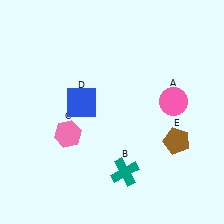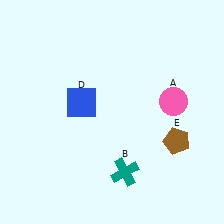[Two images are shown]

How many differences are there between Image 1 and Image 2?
There is 1 difference between the two images.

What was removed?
The pink hexagon (C) was removed in Image 2.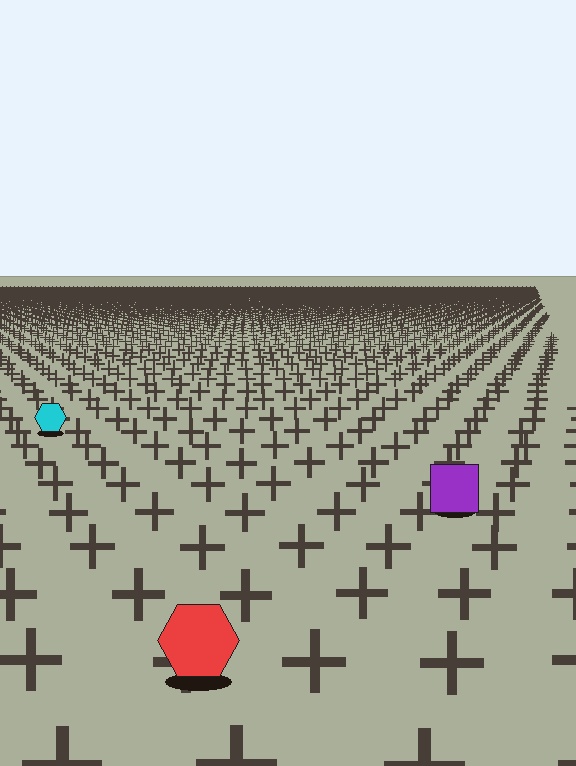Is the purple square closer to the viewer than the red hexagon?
No. The red hexagon is closer — you can tell from the texture gradient: the ground texture is coarser near it.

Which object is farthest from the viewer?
The cyan hexagon is farthest from the viewer. It appears smaller and the ground texture around it is denser.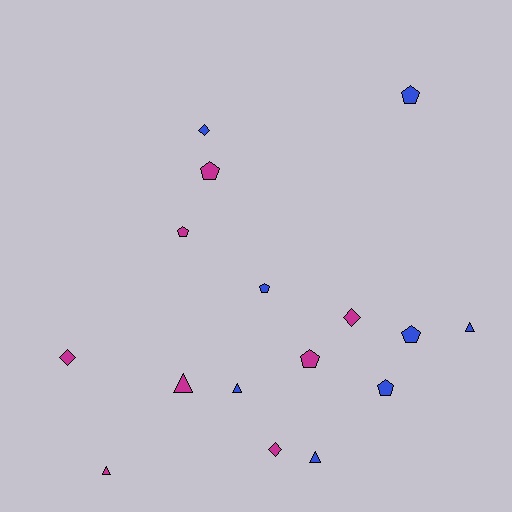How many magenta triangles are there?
There are 2 magenta triangles.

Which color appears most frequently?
Magenta, with 8 objects.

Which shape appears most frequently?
Pentagon, with 7 objects.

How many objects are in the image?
There are 16 objects.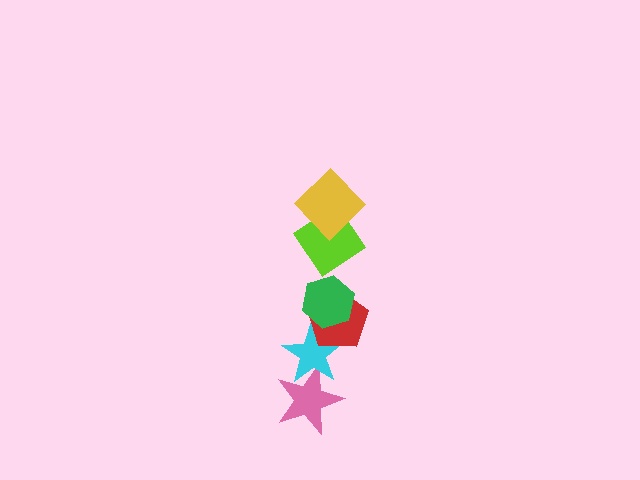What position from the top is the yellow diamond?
The yellow diamond is 1st from the top.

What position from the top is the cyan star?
The cyan star is 5th from the top.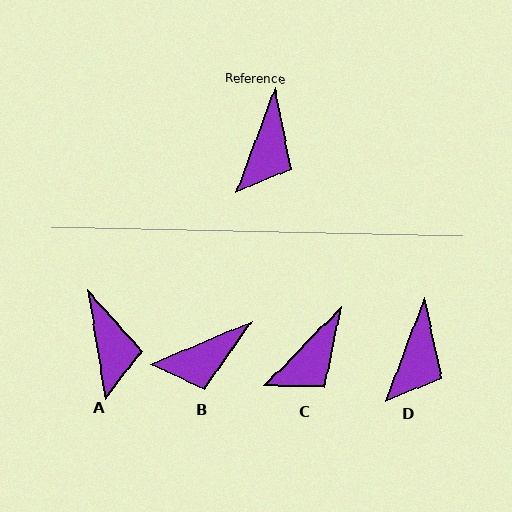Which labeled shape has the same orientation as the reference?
D.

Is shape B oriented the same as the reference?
No, it is off by about 47 degrees.